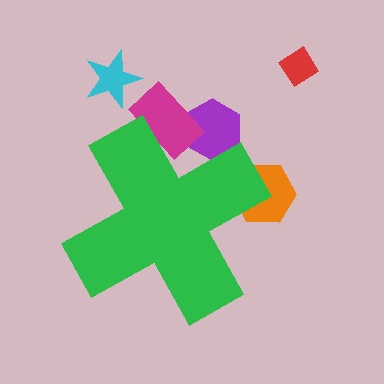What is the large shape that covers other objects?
A green cross.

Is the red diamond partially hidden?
No, the red diamond is fully visible.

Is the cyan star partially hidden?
No, the cyan star is fully visible.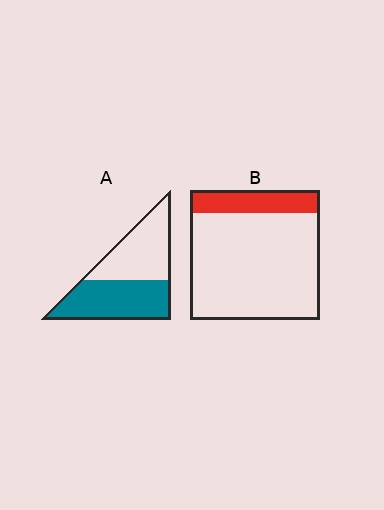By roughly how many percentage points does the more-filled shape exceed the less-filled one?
By roughly 35 percentage points (A over B).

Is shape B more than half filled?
No.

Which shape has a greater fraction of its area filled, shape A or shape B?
Shape A.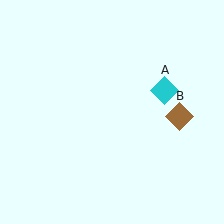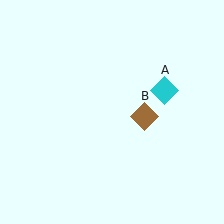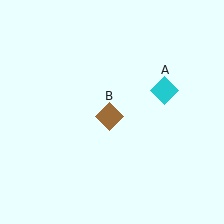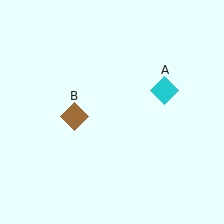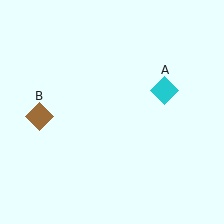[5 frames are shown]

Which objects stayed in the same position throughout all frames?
Cyan diamond (object A) remained stationary.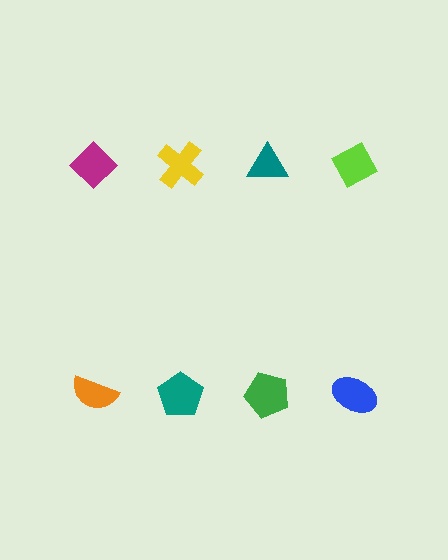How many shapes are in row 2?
4 shapes.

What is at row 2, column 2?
A teal pentagon.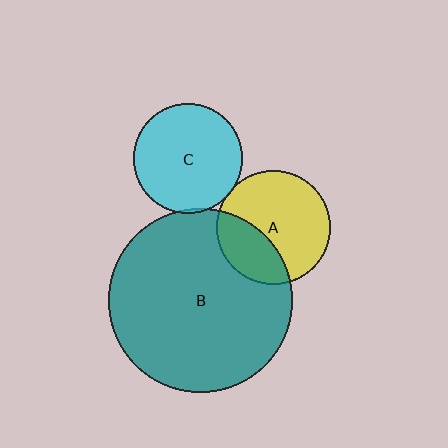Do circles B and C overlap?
Yes.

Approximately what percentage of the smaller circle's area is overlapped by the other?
Approximately 5%.